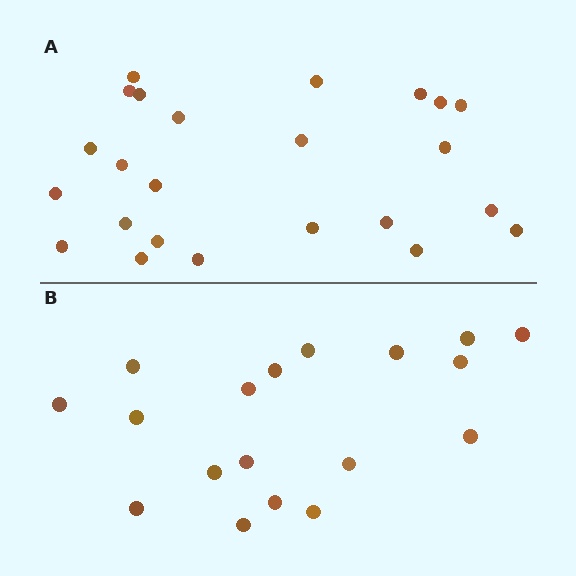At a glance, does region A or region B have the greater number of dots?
Region A (the top region) has more dots.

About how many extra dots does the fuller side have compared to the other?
Region A has about 6 more dots than region B.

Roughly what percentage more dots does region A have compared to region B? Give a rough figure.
About 35% more.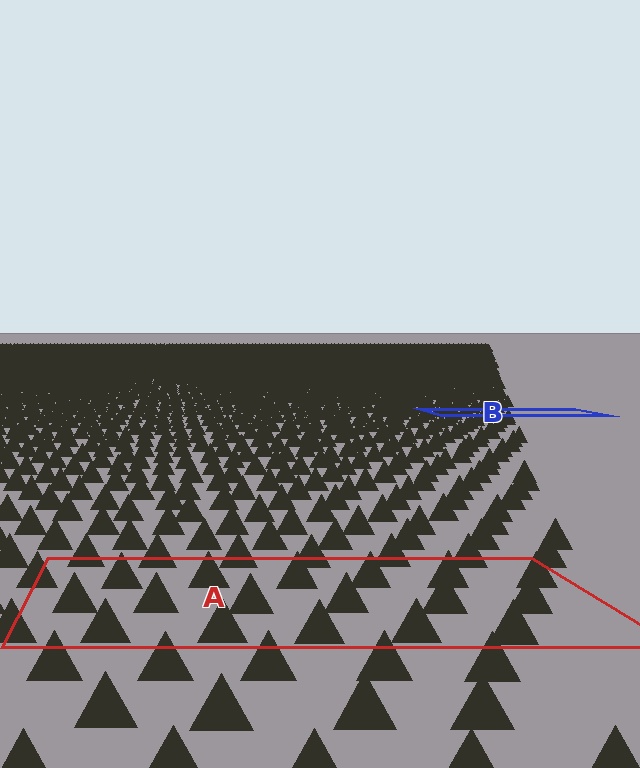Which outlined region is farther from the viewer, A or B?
Region B is farther from the viewer — the texture elements inside it appear smaller and more densely packed.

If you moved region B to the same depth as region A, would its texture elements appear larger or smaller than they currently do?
They would appear larger. At a closer depth, the same texture elements are projected at a bigger on-screen size.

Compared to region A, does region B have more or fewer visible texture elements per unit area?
Region B has more texture elements per unit area — they are packed more densely because it is farther away.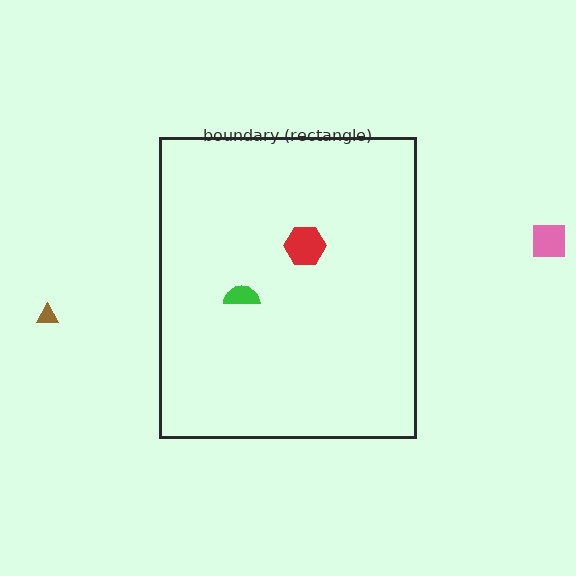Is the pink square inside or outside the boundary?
Outside.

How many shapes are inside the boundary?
2 inside, 2 outside.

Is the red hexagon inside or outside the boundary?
Inside.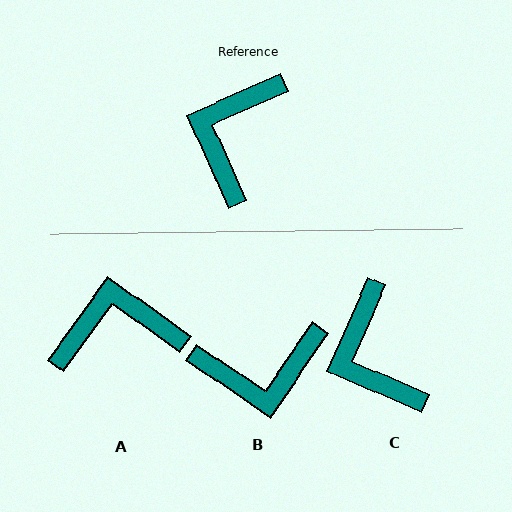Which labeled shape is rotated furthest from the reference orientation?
B, about 121 degrees away.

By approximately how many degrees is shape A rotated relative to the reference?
Approximately 60 degrees clockwise.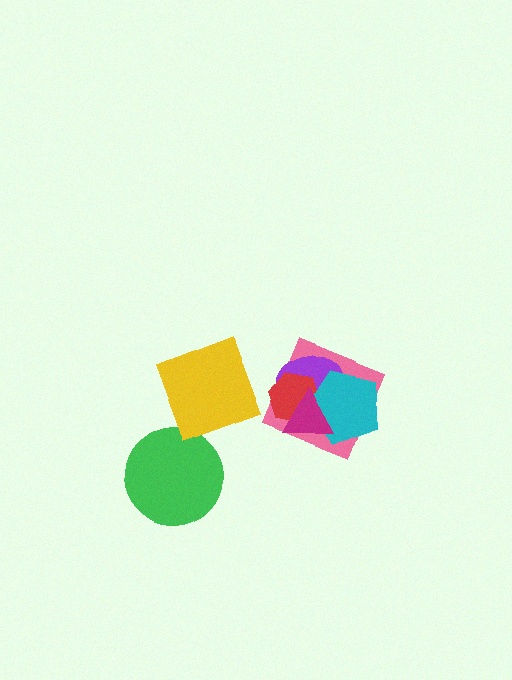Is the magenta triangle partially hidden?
No, no other shape covers it.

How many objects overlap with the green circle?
0 objects overlap with the green circle.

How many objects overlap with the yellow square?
0 objects overlap with the yellow square.